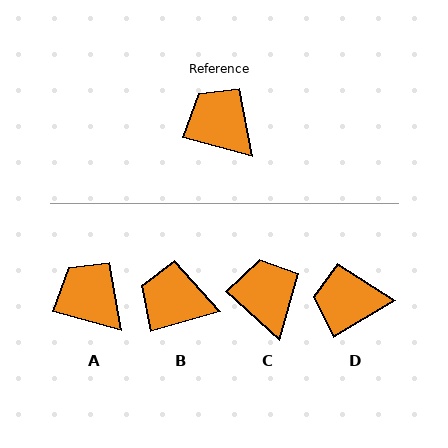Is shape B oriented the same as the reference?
No, it is off by about 32 degrees.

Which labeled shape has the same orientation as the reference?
A.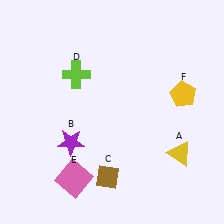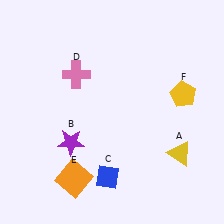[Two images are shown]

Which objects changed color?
C changed from brown to blue. D changed from lime to pink. E changed from pink to orange.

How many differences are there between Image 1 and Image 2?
There are 3 differences between the two images.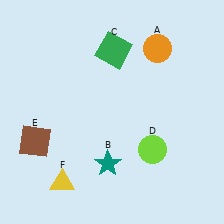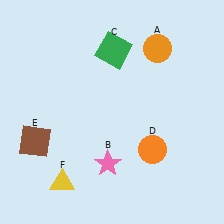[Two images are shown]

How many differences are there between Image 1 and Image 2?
There are 2 differences between the two images.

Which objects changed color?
B changed from teal to pink. D changed from lime to orange.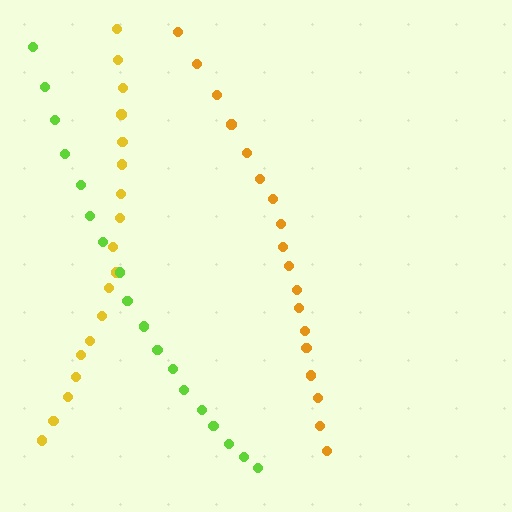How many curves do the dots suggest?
There are 3 distinct paths.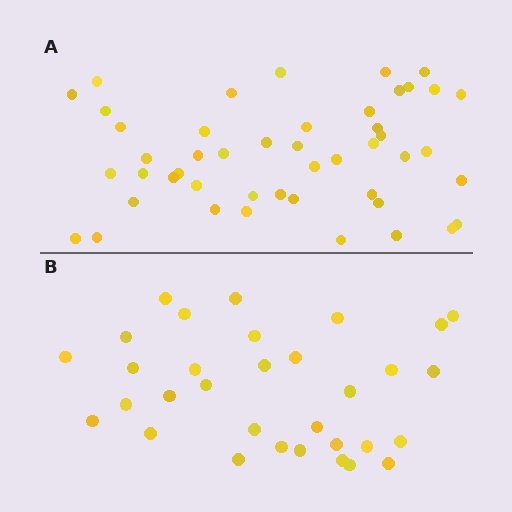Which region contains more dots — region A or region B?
Region A (the top region) has more dots.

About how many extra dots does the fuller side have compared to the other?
Region A has approximately 15 more dots than region B.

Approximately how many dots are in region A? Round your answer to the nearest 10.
About 50 dots. (The exact count is 47, which rounds to 50.)